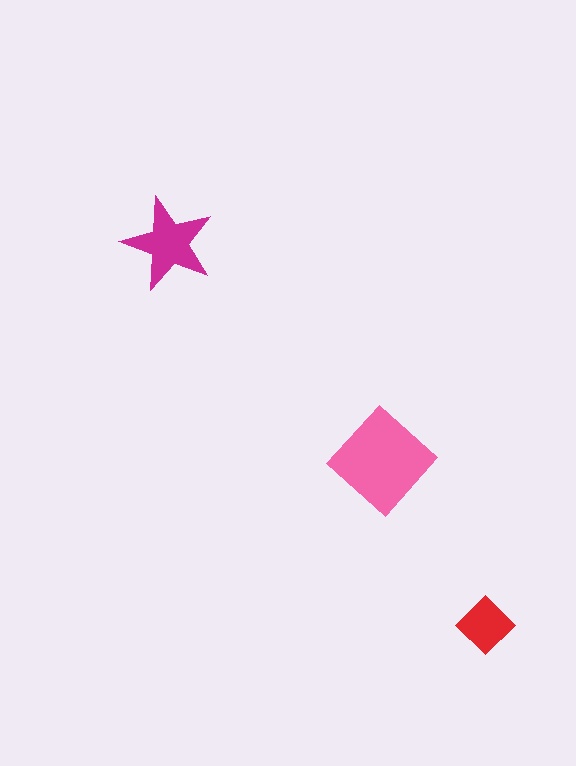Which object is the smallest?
The red diamond.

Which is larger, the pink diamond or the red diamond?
The pink diamond.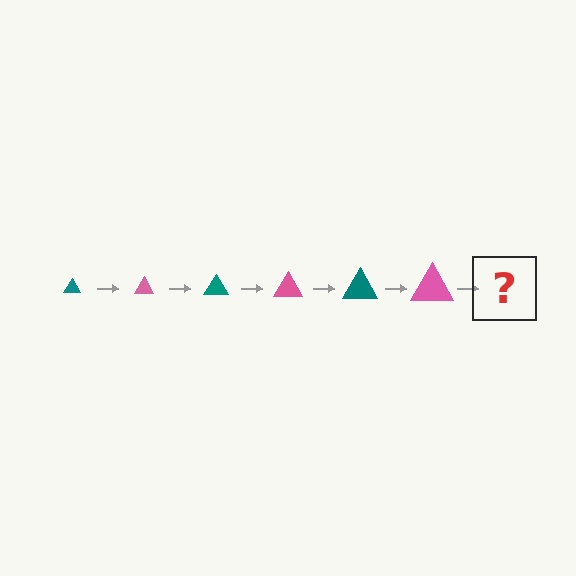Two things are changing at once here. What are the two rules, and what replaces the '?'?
The two rules are that the triangle grows larger each step and the color cycles through teal and pink. The '?' should be a teal triangle, larger than the previous one.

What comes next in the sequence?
The next element should be a teal triangle, larger than the previous one.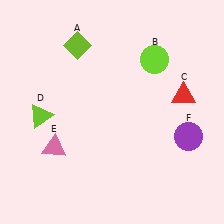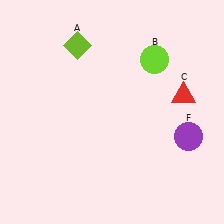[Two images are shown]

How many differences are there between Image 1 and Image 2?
There are 2 differences between the two images.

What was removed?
The pink triangle (E), the lime triangle (D) were removed in Image 2.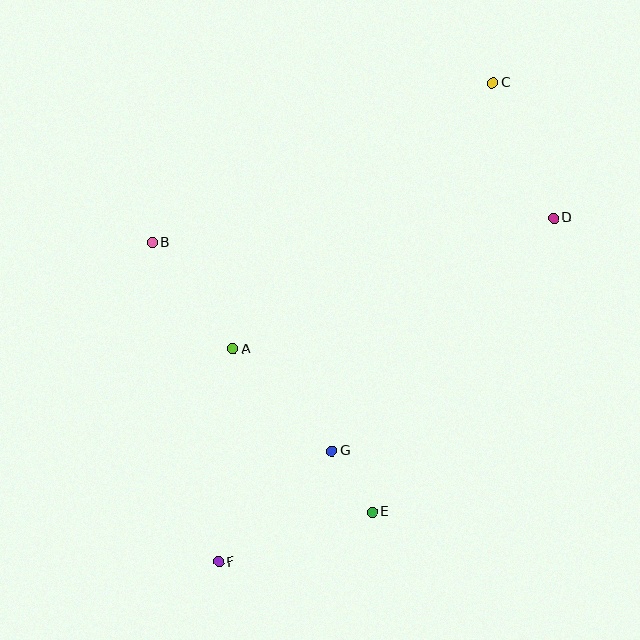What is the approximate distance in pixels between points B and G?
The distance between B and G is approximately 275 pixels.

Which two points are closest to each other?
Points E and G are closest to each other.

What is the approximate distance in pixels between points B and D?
The distance between B and D is approximately 402 pixels.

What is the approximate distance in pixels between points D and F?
The distance between D and F is approximately 480 pixels.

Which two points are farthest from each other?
Points C and F are farthest from each other.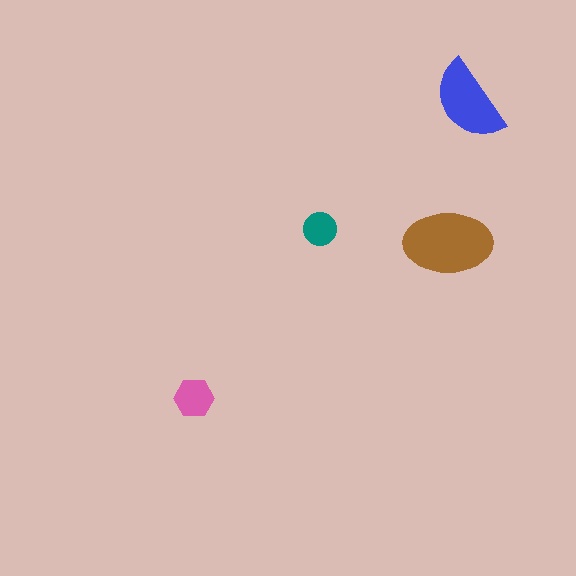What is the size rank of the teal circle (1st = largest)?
4th.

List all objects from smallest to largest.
The teal circle, the pink hexagon, the blue semicircle, the brown ellipse.